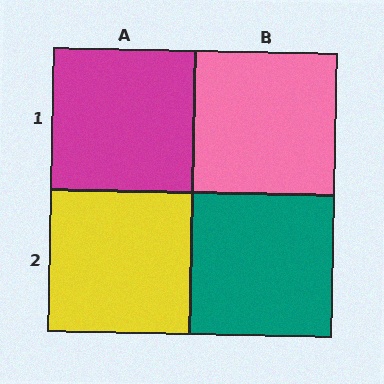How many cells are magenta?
1 cell is magenta.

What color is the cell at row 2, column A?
Yellow.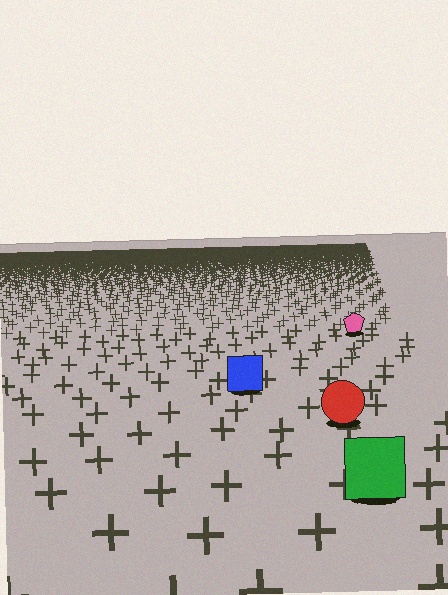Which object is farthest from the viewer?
The pink pentagon is farthest from the viewer. It appears smaller and the ground texture around it is denser.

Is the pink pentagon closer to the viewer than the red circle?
No. The red circle is closer — you can tell from the texture gradient: the ground texture is coarser near it.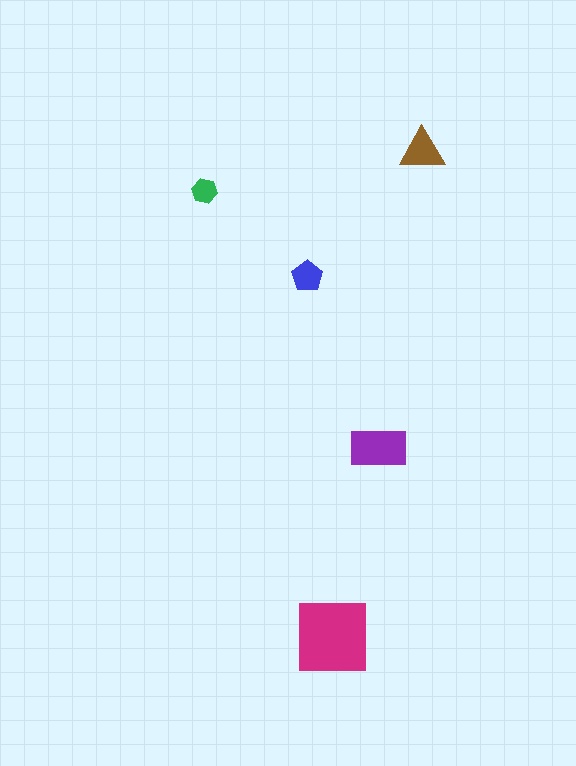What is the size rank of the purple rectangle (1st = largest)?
2nd.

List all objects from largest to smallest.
The magenta square, the purple rectangle, the brown triangle, the blue pentagon, the green hexagon.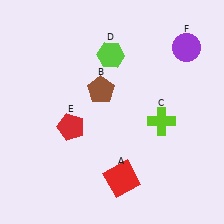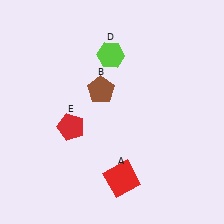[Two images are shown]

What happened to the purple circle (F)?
The purple circle (F) was removed in Image 2. It was in the top-right area of Image 1.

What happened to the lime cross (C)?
The lime cross (C) was removed in Image 2. It was in the bottom-right area of Image 1.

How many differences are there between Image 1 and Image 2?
There are 2 differences between the two images.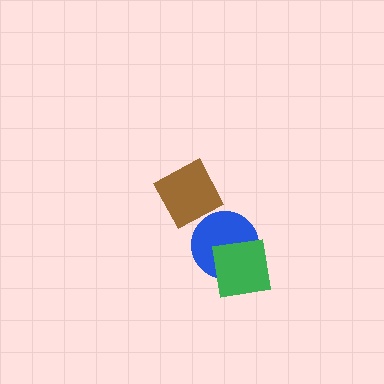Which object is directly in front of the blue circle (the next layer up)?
The green square is directly in front of the blue circle.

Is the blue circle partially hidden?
Yes, it is partially covered by another shape.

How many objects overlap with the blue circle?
2 objects overlap with the blue circle.